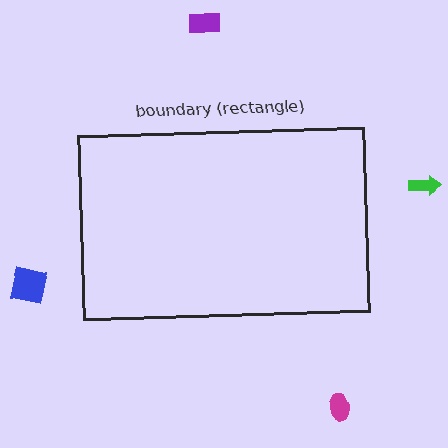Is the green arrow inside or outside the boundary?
Outside.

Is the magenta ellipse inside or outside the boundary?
Outside.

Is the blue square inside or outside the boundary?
Outside.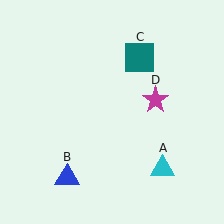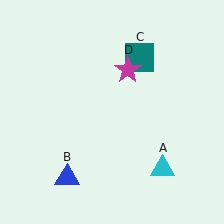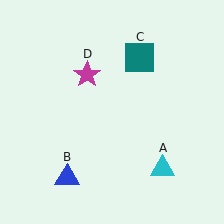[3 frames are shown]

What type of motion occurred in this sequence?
The magenta star (object D) rotated counterclockwise around the center of the scene.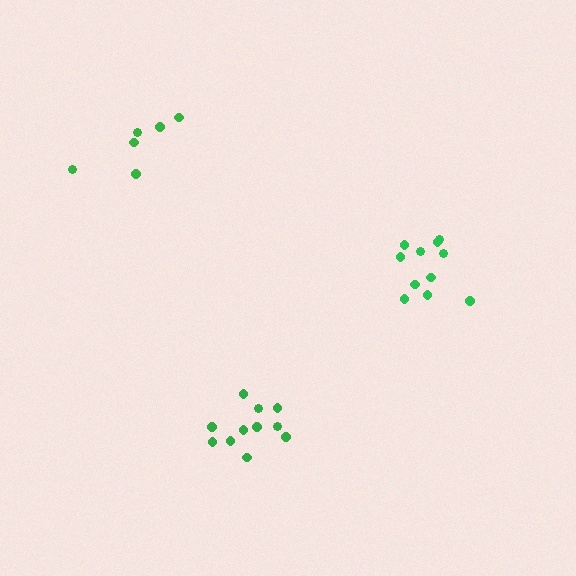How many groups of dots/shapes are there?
There are 3 groups.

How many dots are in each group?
Group 1: 11 dots, Group 2: 11 dots, Group 3: 6 dots (28 total).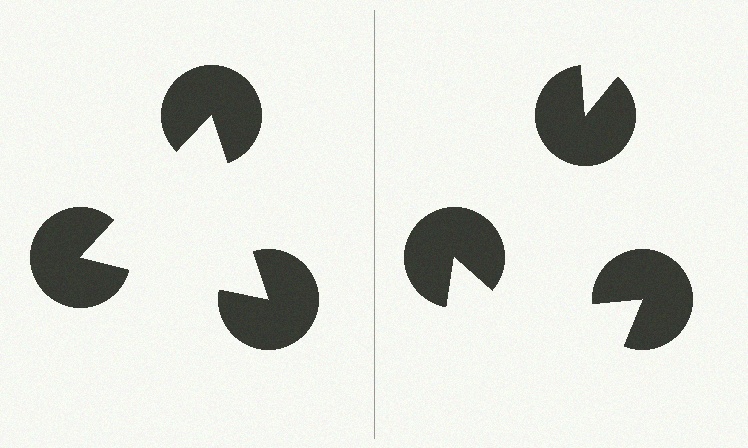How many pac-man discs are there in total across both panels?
6 — 3 on each side.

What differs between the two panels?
The pac-man discs are positioned identically on both sides; only the wedge orientations differ. On the left they align to a triangle; on the right they are misaligned.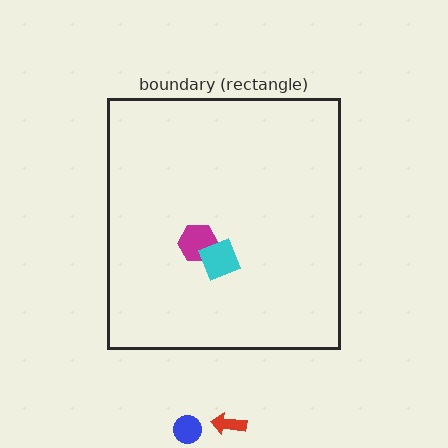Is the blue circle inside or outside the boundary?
Outside.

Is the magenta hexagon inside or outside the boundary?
Inside.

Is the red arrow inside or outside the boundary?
Outside.